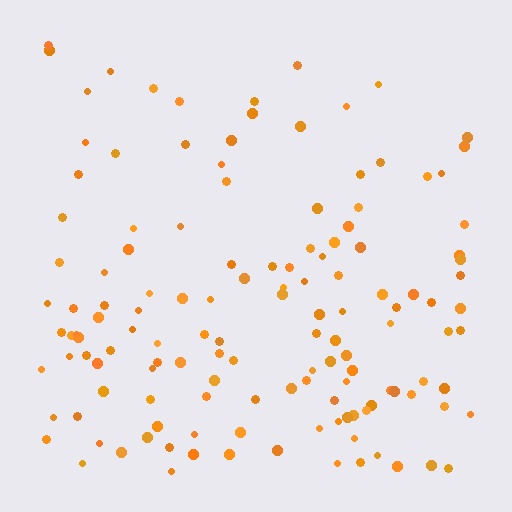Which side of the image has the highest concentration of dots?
The bottom.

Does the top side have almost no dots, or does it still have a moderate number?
Still a moderate number, just noticeably fewer than the bottom.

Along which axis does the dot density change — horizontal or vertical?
Vertical.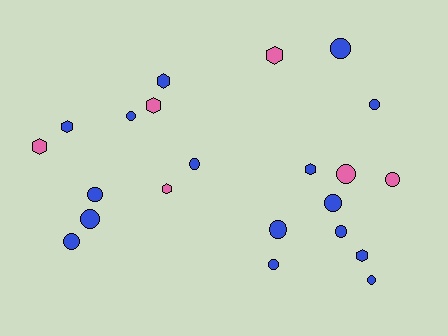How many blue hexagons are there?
There are 4 blue hexagons.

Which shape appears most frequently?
Circle, with 14 objects.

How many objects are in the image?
There are 22 objects.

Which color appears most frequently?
Blue, with 16 objects.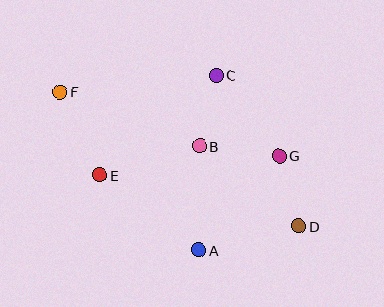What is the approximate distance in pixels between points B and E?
The distance between B and E is approximately 104 pixels.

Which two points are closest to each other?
Points D and G are closest to each other.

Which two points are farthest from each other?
Points D and F are farthest from each other.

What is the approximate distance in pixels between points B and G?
The distance between B and G is approximately 80 pixels.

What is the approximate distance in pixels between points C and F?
The distance between C and F is approximately 157 pixels.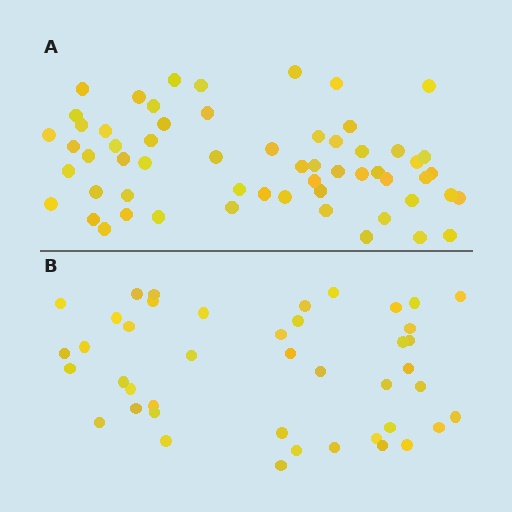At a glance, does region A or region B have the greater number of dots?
Region A (the top region) has more dots.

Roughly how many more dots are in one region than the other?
Region A has approximately 15 more dots than region B.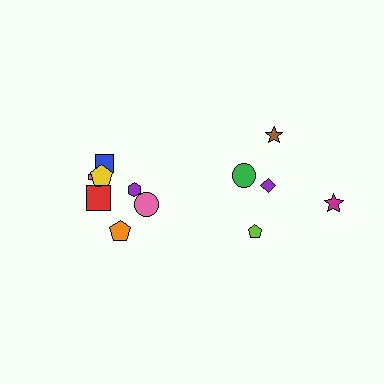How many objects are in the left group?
There are 7 objects.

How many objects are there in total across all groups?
There are 12 objects.